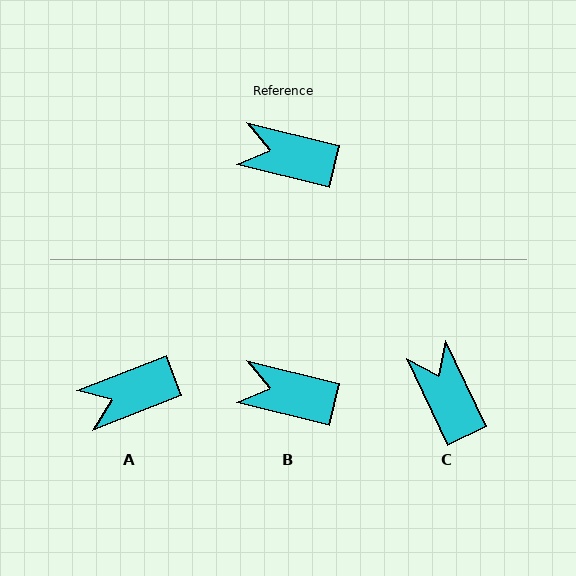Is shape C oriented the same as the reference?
No, it is off by about 51 degrees.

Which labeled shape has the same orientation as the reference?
B.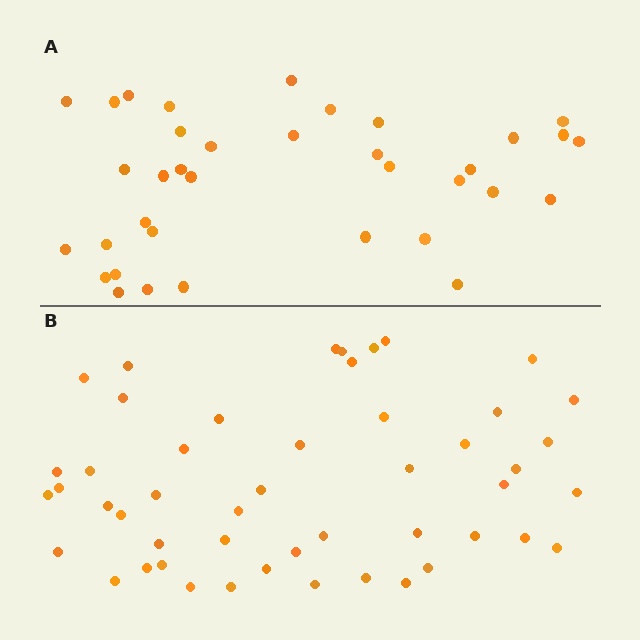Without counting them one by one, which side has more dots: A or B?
Region B (the bottom region) has more dots.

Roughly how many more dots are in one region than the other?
Region B has approximately 15 more dots than region A.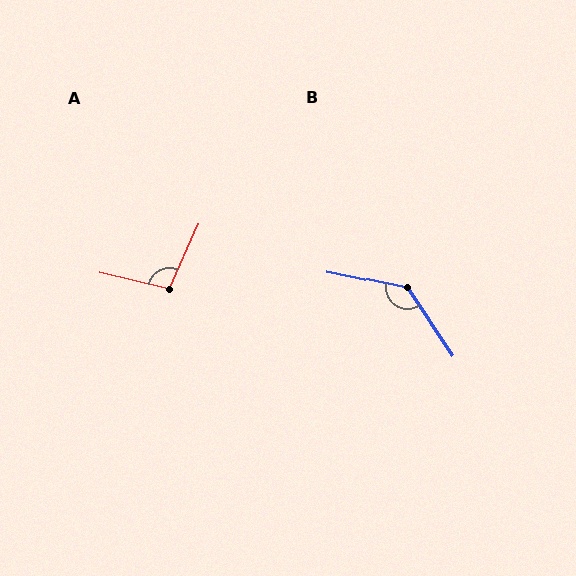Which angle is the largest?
B, at approximately 135 degrees.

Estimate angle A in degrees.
Approximately 101 degrees.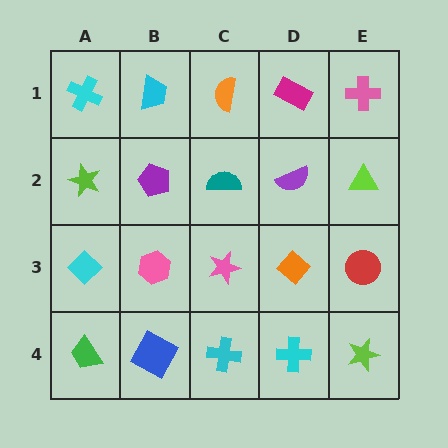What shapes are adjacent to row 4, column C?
A pink star (row 3, column C), a blue square (row 4, column B), a cyan cross (row 4, column D).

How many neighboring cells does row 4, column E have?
2.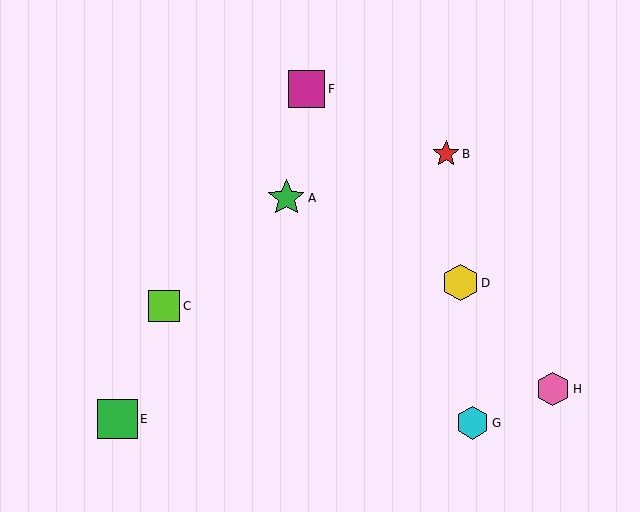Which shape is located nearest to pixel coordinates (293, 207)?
The green star (labeled A) at (286, 198) is nearest to that location.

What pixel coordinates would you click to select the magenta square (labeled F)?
Click at (306, 89) to select the magenta square F.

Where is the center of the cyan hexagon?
The center of the cyan hexagon is at (472, 423).